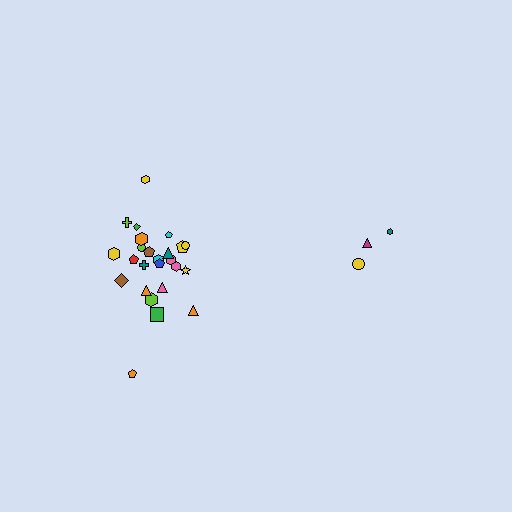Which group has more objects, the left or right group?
The left group.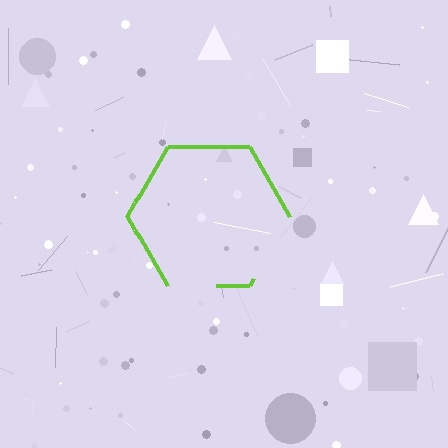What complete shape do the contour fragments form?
The contour fragments form a hexagon.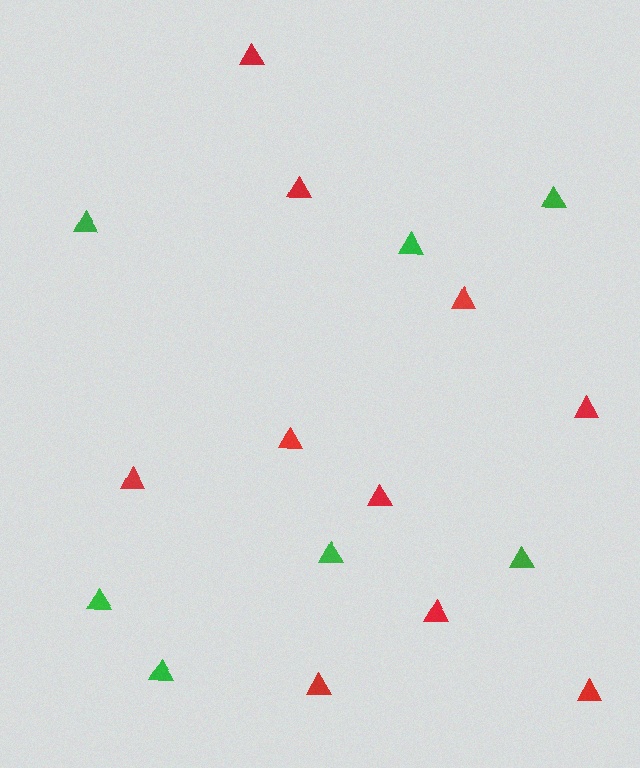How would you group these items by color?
There are 2 groups: one group of red triangles (10) and one group of green triangles (7).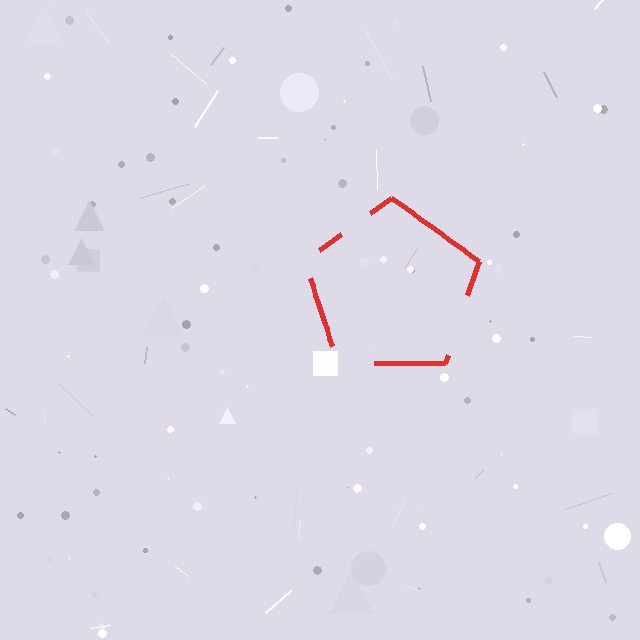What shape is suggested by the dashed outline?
The dashed outline suggests a pentagon.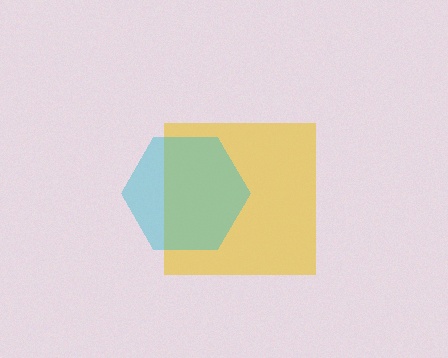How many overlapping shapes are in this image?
There are 2 overlapping shapes in the image.